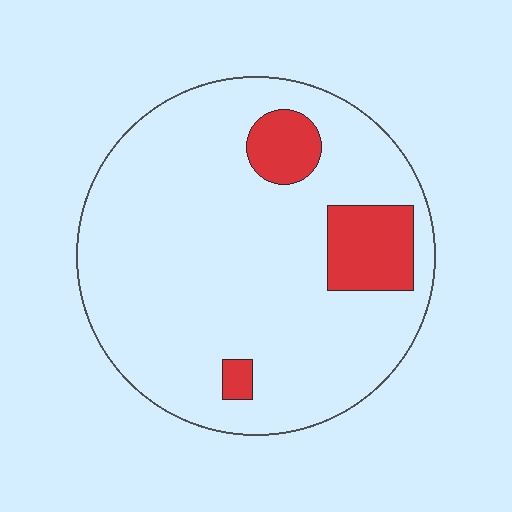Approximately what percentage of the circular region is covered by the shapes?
Approximately 15%.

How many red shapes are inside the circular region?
3.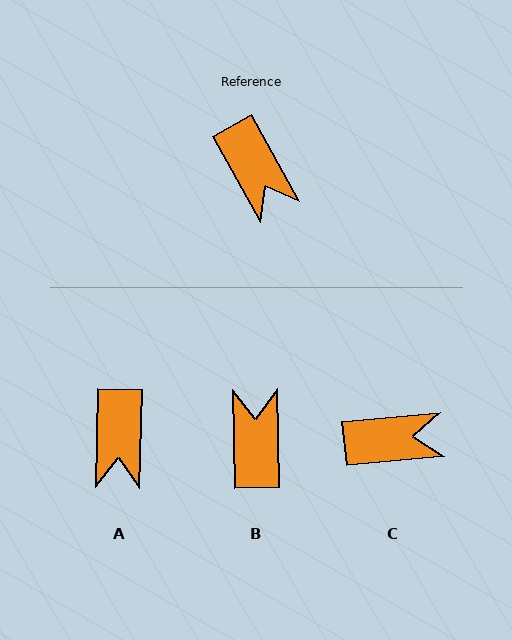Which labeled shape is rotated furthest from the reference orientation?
B, about 152 degrees away.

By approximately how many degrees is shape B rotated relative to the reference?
Approximately 152 degrees counter-clockwise.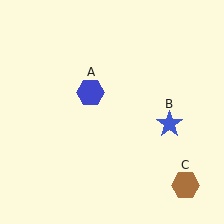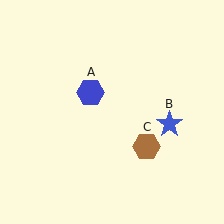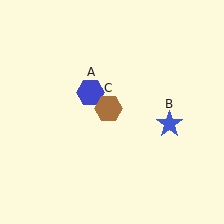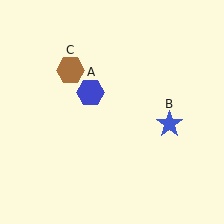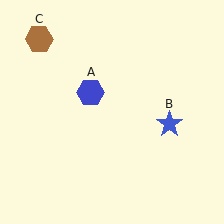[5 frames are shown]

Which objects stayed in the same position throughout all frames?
Blue hexagon (object A) and blue star (object B) remained stationary.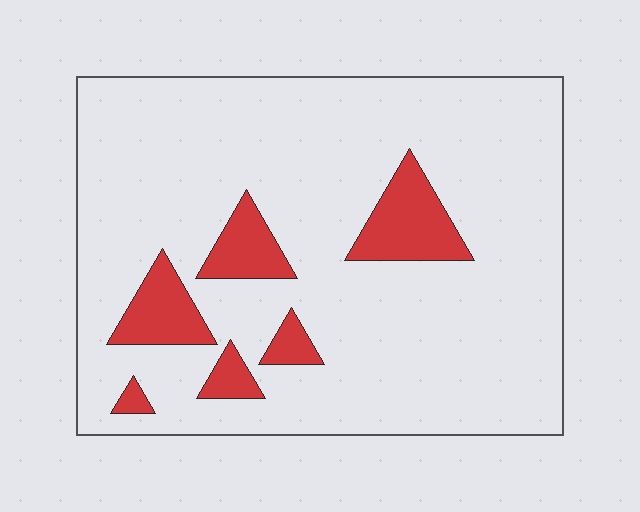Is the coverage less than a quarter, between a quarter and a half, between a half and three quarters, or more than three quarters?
Less than a quarter.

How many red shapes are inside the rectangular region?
6.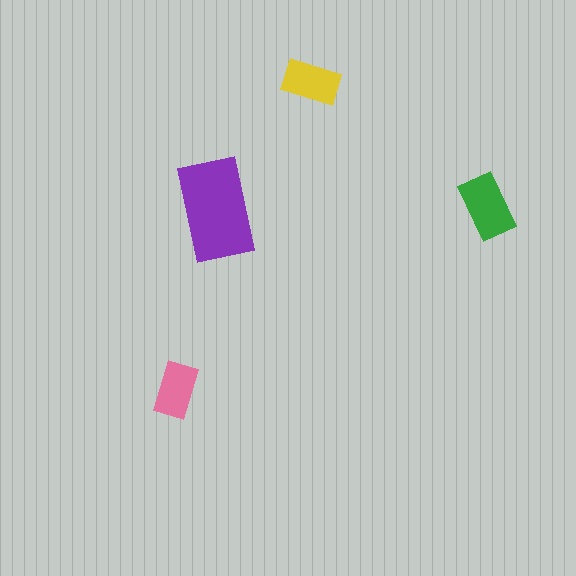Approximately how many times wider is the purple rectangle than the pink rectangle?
About 2 times wider.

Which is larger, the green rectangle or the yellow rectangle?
The green one.